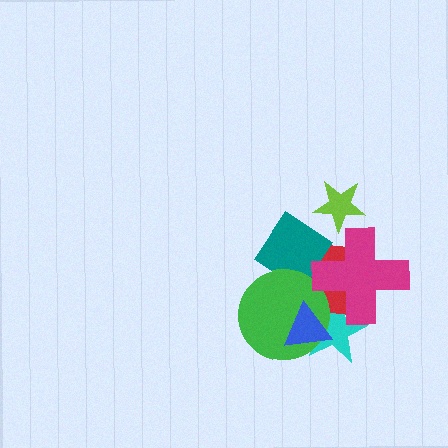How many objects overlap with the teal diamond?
3 objects overlap with the teal diamond.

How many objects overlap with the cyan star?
4 objects overlap with the cyan star.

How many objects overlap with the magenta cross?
3 objects overlap with the magenta cross.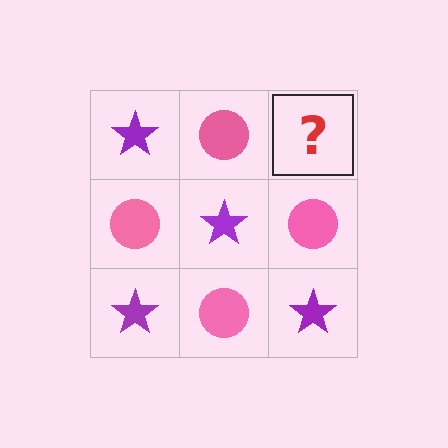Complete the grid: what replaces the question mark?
The question mark should be replaced with a purple star.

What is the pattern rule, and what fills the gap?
The rule is that it alternates purple star and pink circle in a checkerboard pattern. The gap should be filled with a purple star.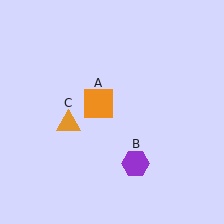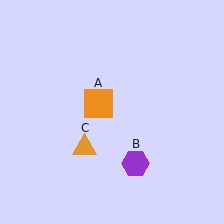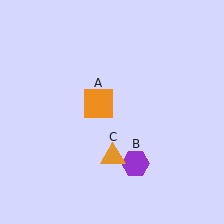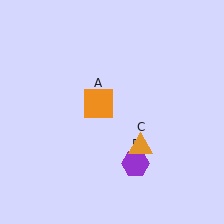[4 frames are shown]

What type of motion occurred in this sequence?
The orange triangle (object C) rotated counterclockwise around the center of the scene.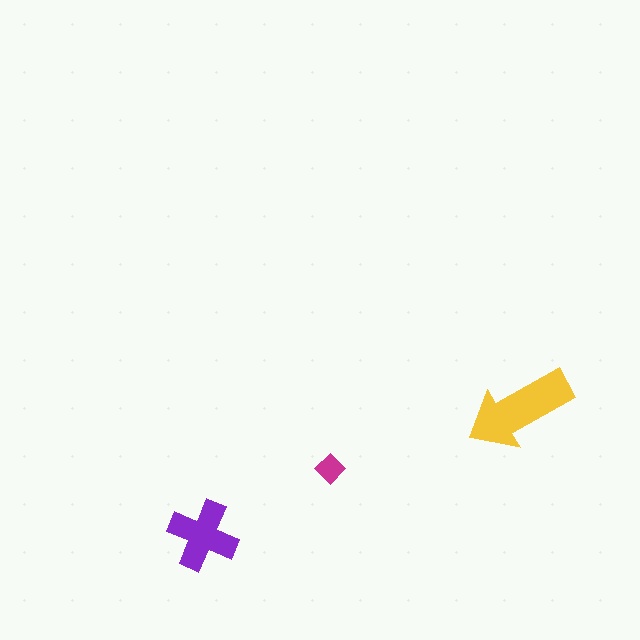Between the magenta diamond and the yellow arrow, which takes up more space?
The yellow arrow.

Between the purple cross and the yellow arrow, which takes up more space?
The yellow arrow.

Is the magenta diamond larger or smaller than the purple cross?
Smaller.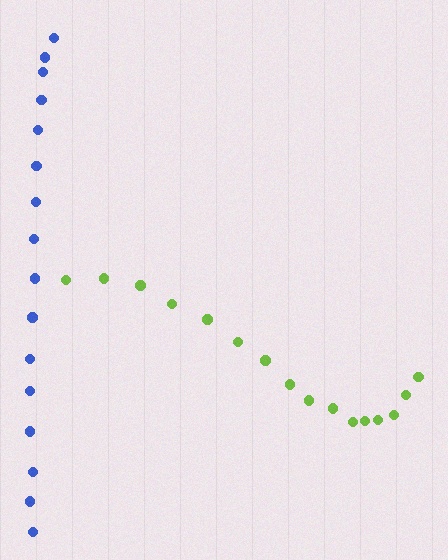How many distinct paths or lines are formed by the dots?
There are 2 distinct paths.